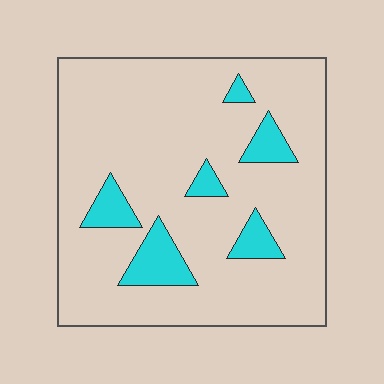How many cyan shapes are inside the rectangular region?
6.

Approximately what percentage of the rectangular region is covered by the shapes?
Approximately 15%.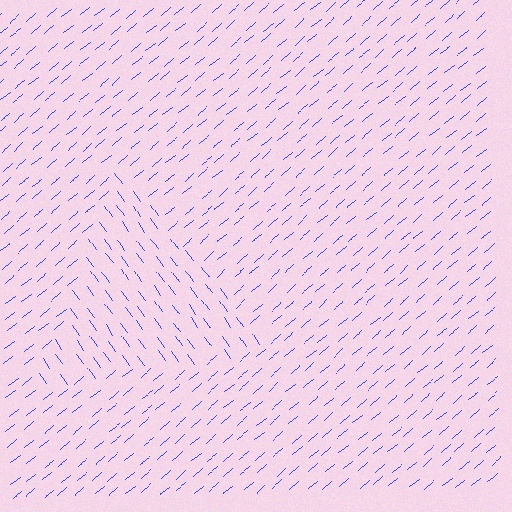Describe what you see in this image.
The image is filled with small blue line segments. A triangle region in the image has lines oriented differently from the surrounding lines, creating a visible texture boundary.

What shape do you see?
I see a triangle.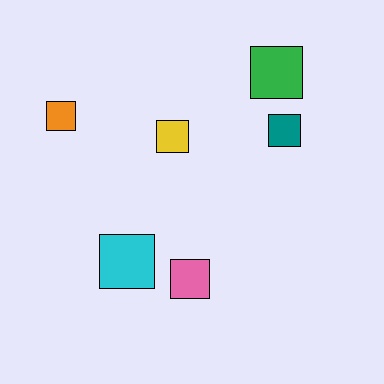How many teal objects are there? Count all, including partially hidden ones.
There is 1 teal object.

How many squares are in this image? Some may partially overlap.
There are 6 squares.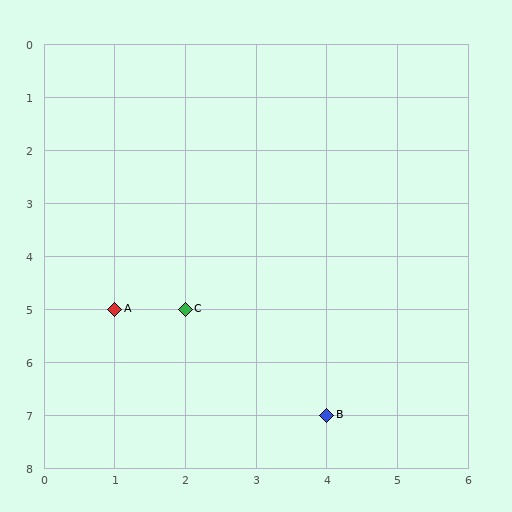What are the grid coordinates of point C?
Point C is at grid coordinates (2, 5).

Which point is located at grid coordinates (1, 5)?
Point A is at (1, 5).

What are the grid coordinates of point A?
Point A is at grid coordinates (1, 5).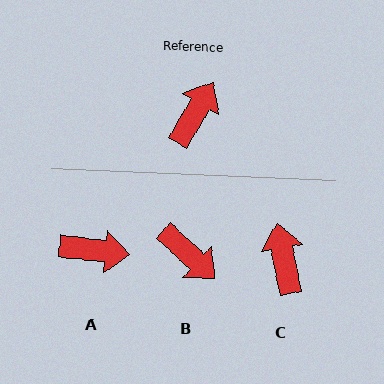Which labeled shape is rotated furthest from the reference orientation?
B, about 103 degrees away.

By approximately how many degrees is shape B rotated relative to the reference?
Approximately 103 degrees clockwise.